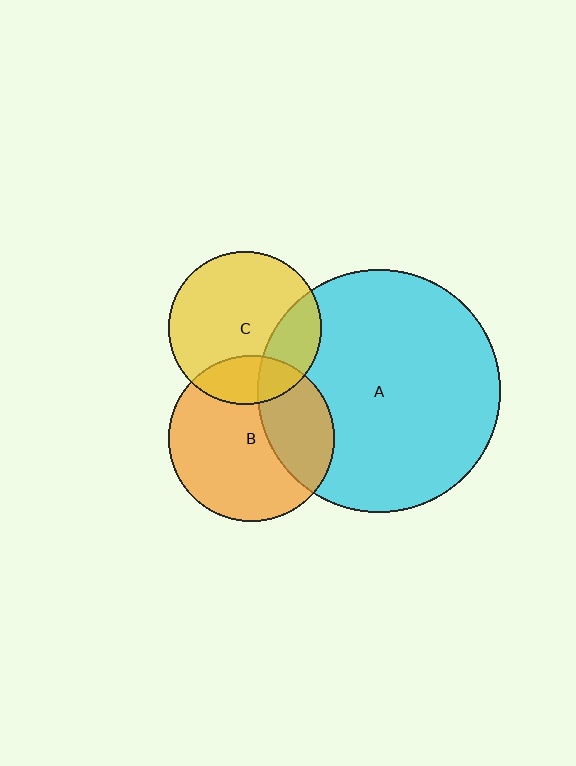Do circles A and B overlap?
Yes.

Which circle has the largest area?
Circle A (cyan).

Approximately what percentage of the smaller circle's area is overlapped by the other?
Approximately 30%.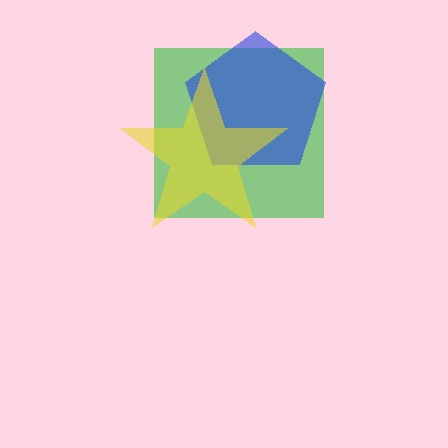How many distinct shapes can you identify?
There are 3 distinct shapes: a green square, a blue pentagon, a yellow star.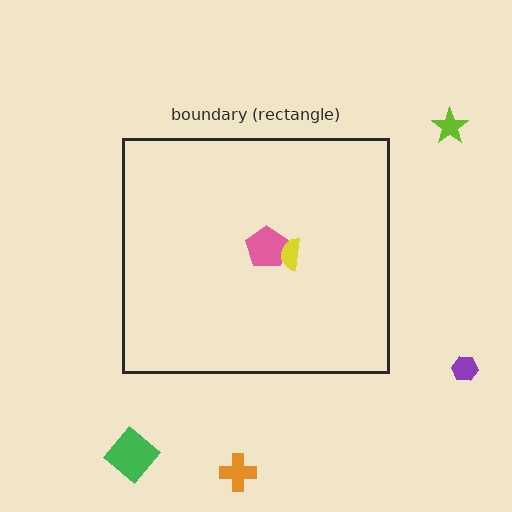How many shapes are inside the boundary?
2 inside, 4 outside.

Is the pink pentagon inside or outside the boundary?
Inside.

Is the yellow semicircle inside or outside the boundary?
Inside.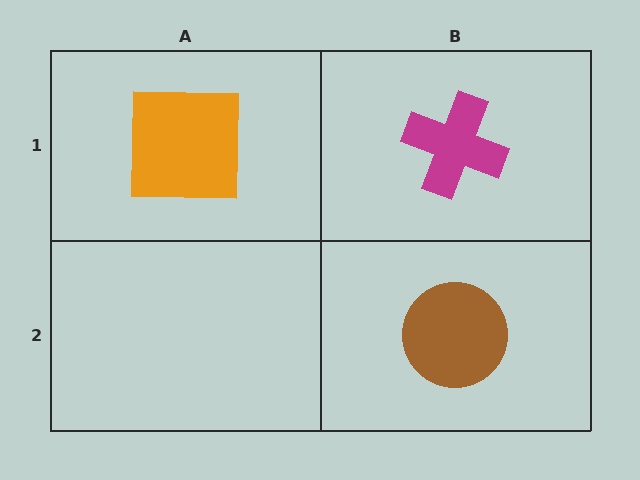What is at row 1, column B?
A magenta cross.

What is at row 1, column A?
An orange square.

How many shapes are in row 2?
1 shape.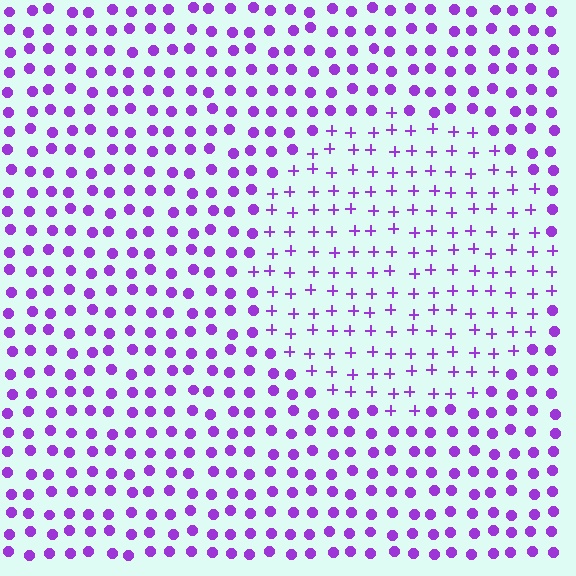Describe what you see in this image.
The image is filled with small purple elements arranged in a uniform grid. A circle-shaped region contains plus signs, while the surrounding area contains circles. The boundary is defined purely by the change in element shape.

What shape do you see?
I see a circle.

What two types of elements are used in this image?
The image uses plus signs inside the circle region and circles outside it.